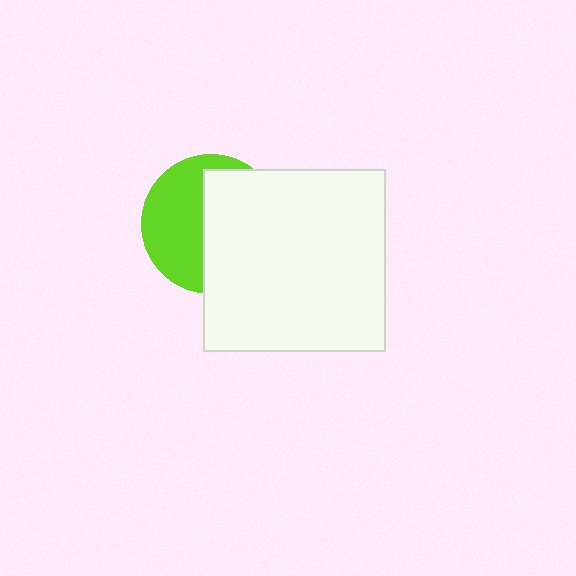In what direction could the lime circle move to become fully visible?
The lime circle could move left. That would shift it out from behind the white square entirely.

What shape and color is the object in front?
The object in front is a white square.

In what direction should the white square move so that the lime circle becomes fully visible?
The white square should move right. That is the shortest direction to clear the overlap and leave the lime circle fully visible.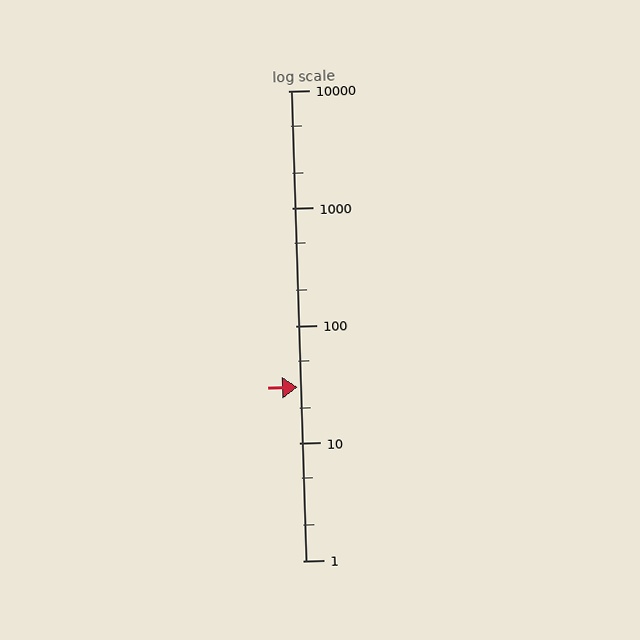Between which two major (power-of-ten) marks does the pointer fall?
The pointer is between 10 and 100.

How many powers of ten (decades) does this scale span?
The scale spans 4 decades, from 1 to 10000.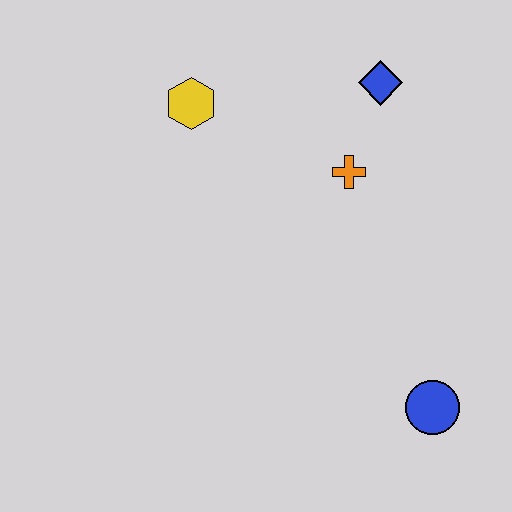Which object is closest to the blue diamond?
The orange cross is closest to the blue diamond.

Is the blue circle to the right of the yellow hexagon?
Yes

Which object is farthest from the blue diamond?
The blue circle is farthest from the blue diamond.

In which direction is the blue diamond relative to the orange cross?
The blue diamond is above the orange cross.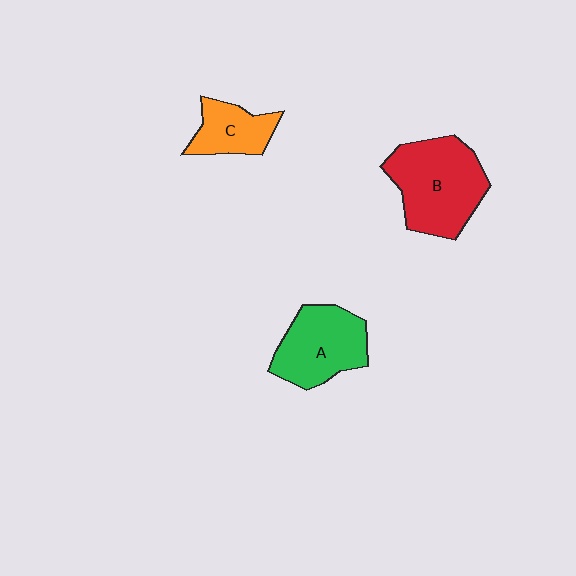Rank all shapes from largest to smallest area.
From largest to smallest: B (red), A (green), C (orange).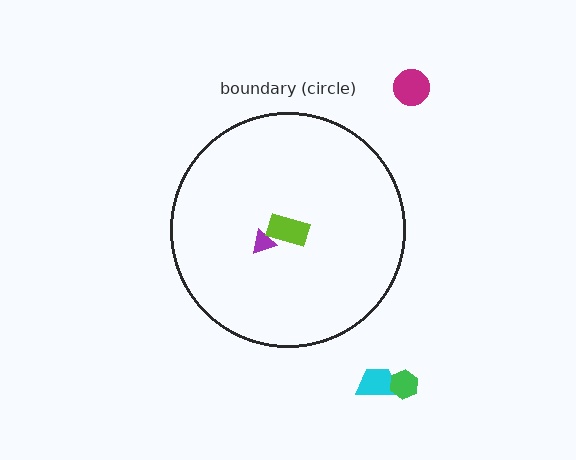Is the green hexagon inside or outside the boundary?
Outside.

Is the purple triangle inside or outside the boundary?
Inside.